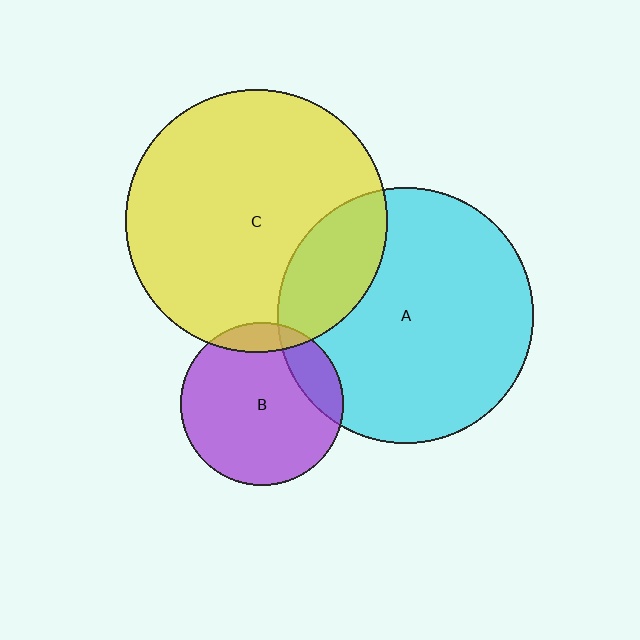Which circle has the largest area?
Circle C (yellow).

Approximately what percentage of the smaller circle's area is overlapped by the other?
Approximately 20%.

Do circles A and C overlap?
Yes.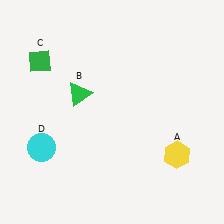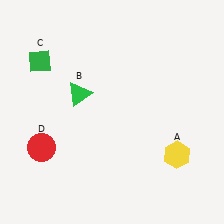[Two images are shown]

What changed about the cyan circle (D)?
In Image 1, D is cyan. In Image 2, it changed to red.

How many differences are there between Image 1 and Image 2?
There is 1 difference between the two images.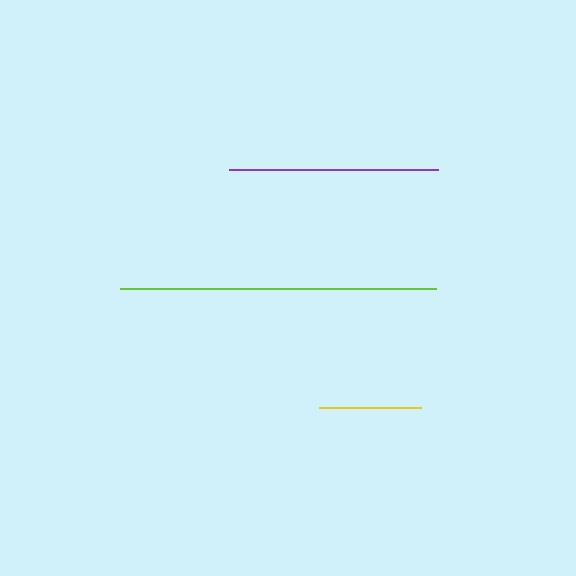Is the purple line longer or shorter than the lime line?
The lime line is longer than the purple line.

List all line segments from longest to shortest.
From longest to shortest: lime, purple, yellow.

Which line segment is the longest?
The lime line is the longest at approximately 315 pixels.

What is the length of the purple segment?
The purple segment is approximately 209 pixels long.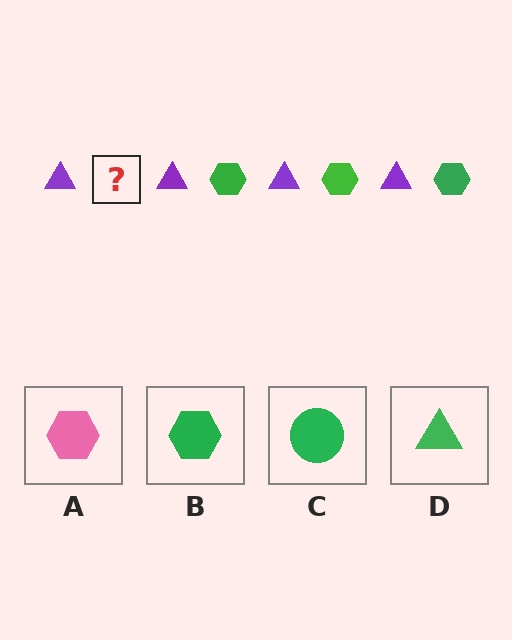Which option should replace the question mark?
Option B.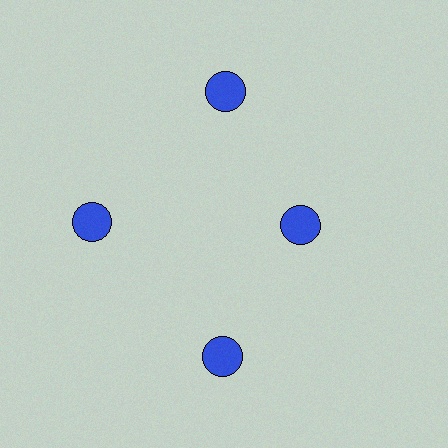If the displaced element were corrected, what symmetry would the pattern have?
It would have 4-fold rotational symmetry — the pattern would map onto itself every 90 degrees.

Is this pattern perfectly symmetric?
No. The 4 blue circles are arranged in a ring, but one element near the 3 o'clock position is pulled inward toward the center, breaking the 4-fold rotational symmetry.